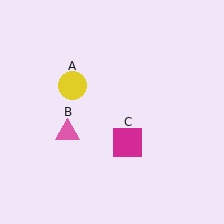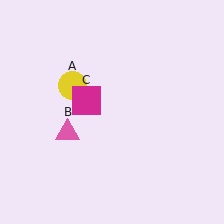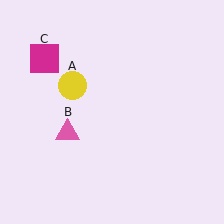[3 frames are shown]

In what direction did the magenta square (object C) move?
The magenta square (object C) moved up and to the left.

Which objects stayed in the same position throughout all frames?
Yellow circle (object A) and pink triangle (object B) remained stationary.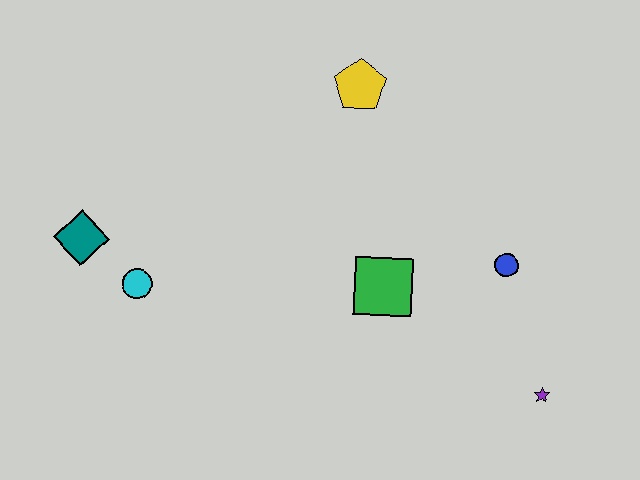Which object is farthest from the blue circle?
The teal diamond is farthest from the blue circle.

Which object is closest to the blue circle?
The green square is closest to the blue circle.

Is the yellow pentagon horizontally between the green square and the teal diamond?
Yes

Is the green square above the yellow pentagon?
No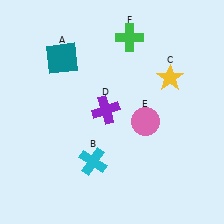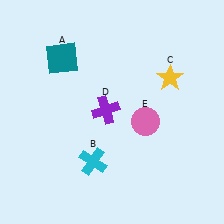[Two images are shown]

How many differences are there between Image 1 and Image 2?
There is 1 difference between the two images.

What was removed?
The green cross (F) was removed in Image 2.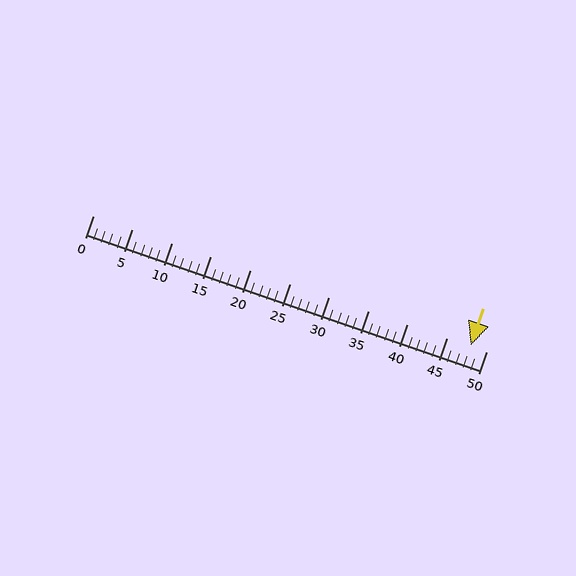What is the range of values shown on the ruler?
The ruler shows values from 0 to 50.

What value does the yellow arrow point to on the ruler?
The yellow arrow points to approximately 48.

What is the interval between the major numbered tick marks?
The major tick marks are spaced 5 units apart.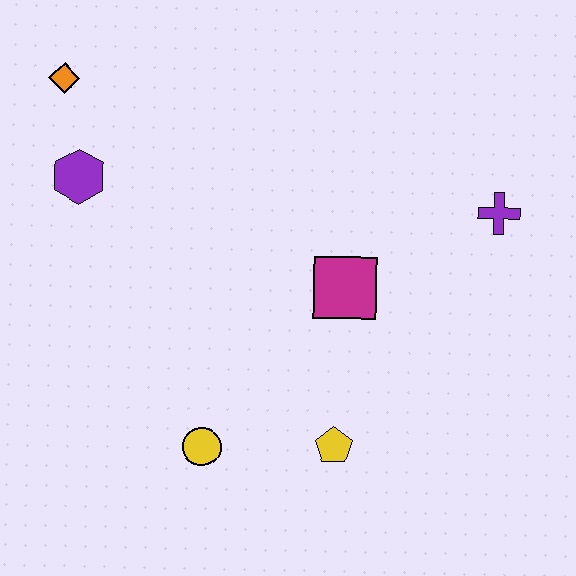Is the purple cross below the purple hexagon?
Yes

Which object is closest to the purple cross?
The magenta square is closest to the purple cross.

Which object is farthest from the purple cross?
The orange diamond is farthest from the purple cross.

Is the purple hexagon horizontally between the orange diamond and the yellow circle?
Yes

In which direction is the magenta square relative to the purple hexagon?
The magenta square is to the right of the purple hexagon.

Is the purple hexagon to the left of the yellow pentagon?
Yes